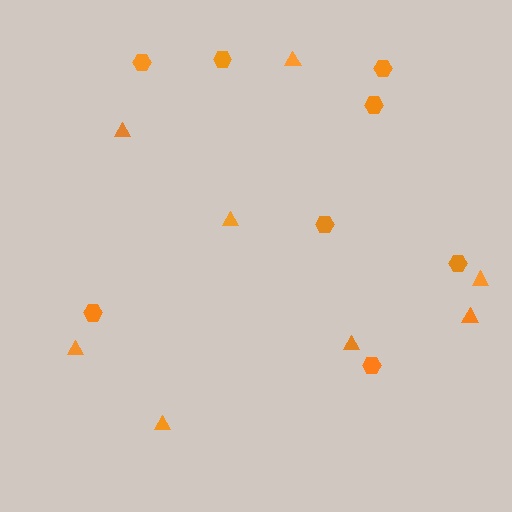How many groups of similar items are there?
There are 2 groups: one group of triangles (8) and one group of hexagons (8).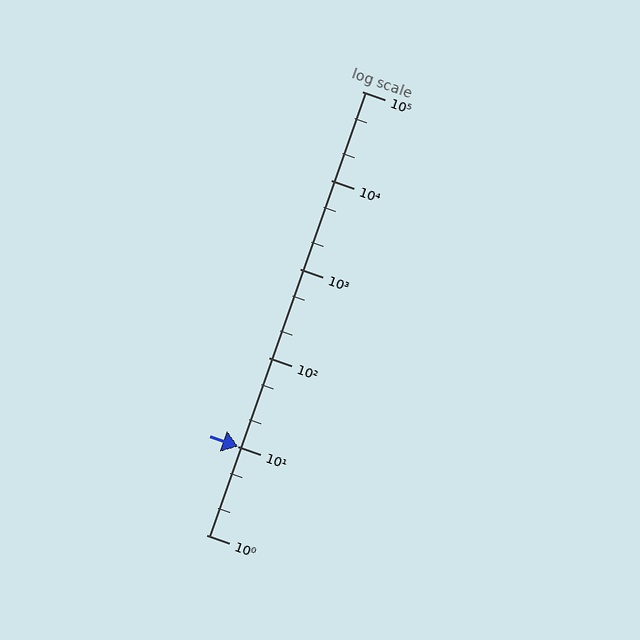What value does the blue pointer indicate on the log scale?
The pointer indicates approximately 9.8.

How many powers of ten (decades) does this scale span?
The scale spans 5 decades, from 1 to 100000.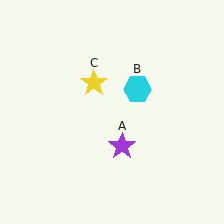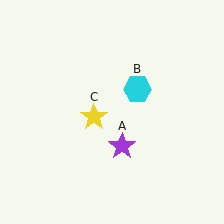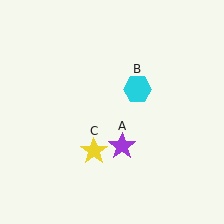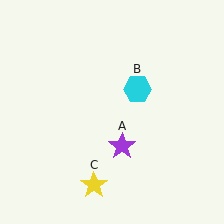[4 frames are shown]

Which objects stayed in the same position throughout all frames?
Purple star (object A) and cyan hexagon (object B) remained stationary.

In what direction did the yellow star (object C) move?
The yellow star (object C) moved down.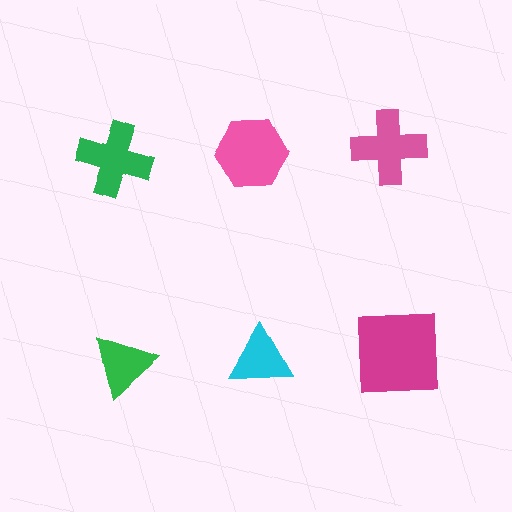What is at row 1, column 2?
A pink hexagon.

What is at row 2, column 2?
A cyan triangle.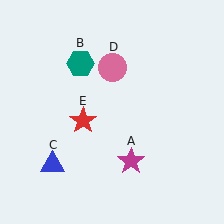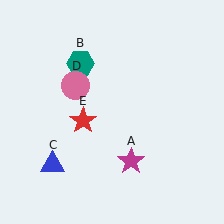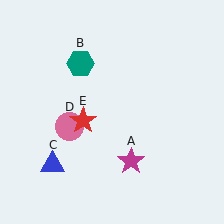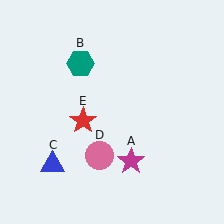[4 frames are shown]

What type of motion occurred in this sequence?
The pink circle (object D) rotated counterclockwise around the center of the scene.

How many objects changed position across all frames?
1 object changed position: pink circle (object D).